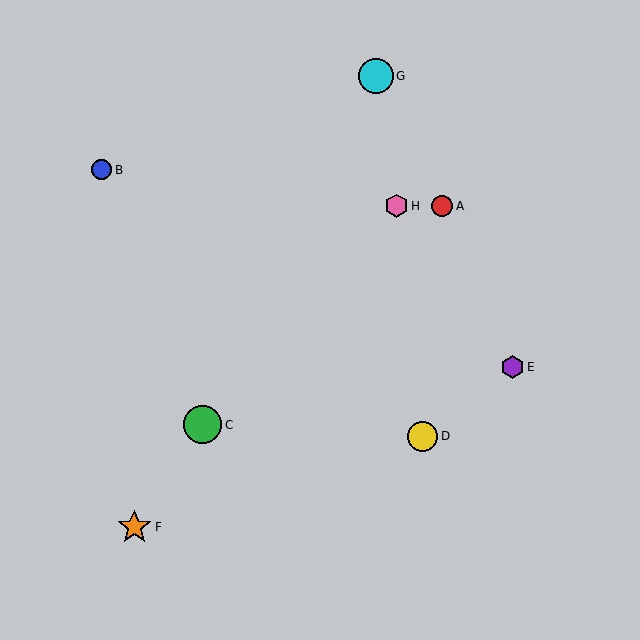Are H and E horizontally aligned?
No, H is at y≈206 and E is at y≈367.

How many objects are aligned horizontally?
2 objects (A, H) are aligned horizontally.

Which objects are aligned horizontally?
Objects A, H are aligned horizontally.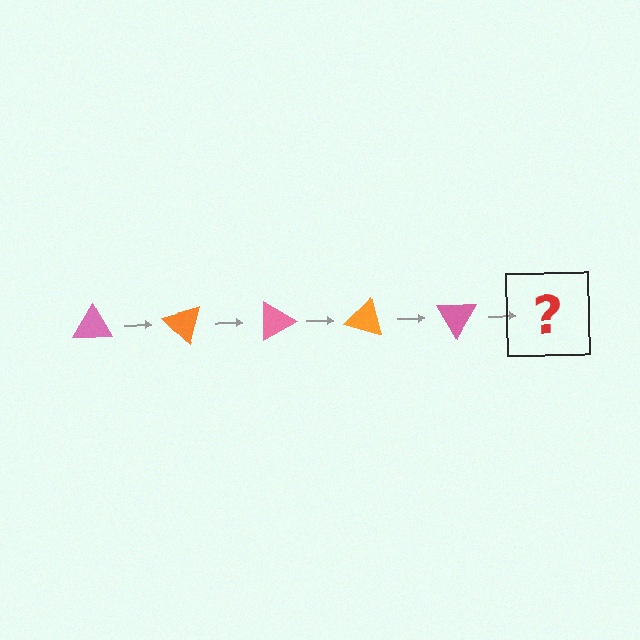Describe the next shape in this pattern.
It should be an orange triangle, rotated 225 degrees from the start.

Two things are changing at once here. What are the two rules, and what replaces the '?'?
The two rules are that it rotates 45 degrees each step and the color cycles through pink and orange. The '?' should be an orange triangle, rotated 225 degrees from the start.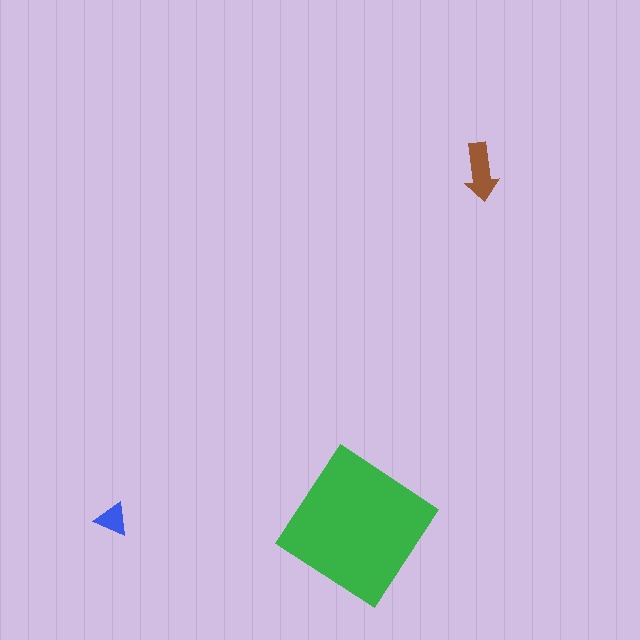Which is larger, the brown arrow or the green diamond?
The green diamond.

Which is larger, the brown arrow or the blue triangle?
The brown arrow.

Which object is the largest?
The green diamond.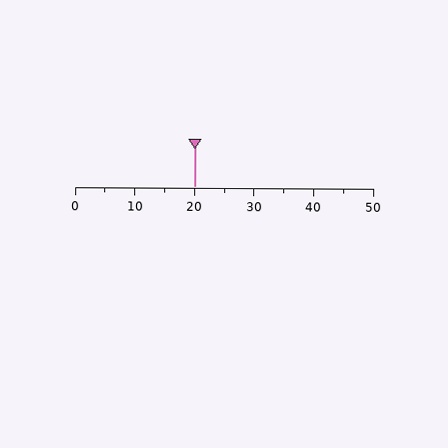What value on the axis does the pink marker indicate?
The marker indicates approximately 20.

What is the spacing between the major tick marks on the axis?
The major ticks are spaced 10 apart.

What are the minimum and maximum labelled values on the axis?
The axis runs from 0 to 50.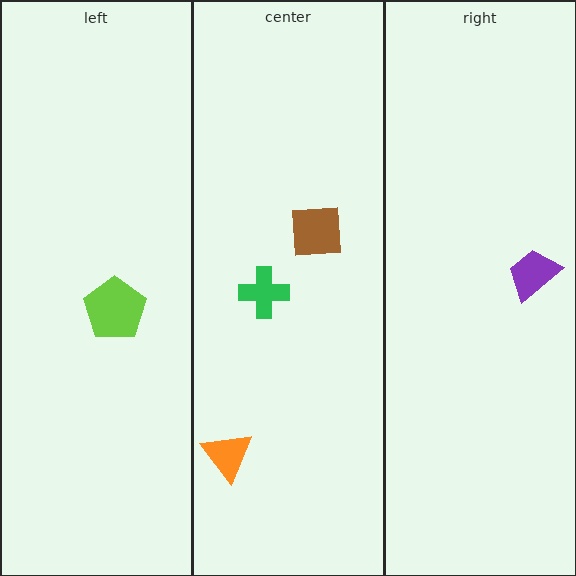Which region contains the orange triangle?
The center region.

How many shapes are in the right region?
1.